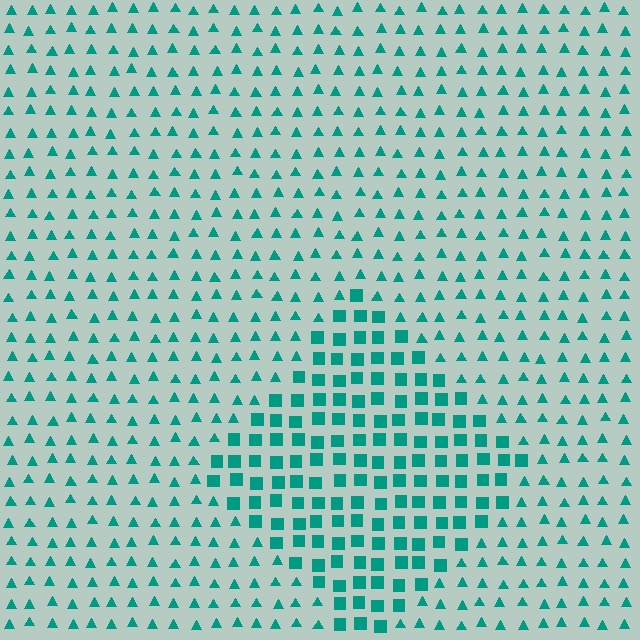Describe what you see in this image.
The image is filled with small teal elements arranged in a uniform grid. A diamond-shaped region contains squares, while the surrounding area contains triangles. The boundary is defined purely by the change in element shape.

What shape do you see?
I see a diamond.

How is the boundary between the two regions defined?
The boundary is defined by a change in element shape: squares inside vs. triangles outside. All elements share the same color and spacing.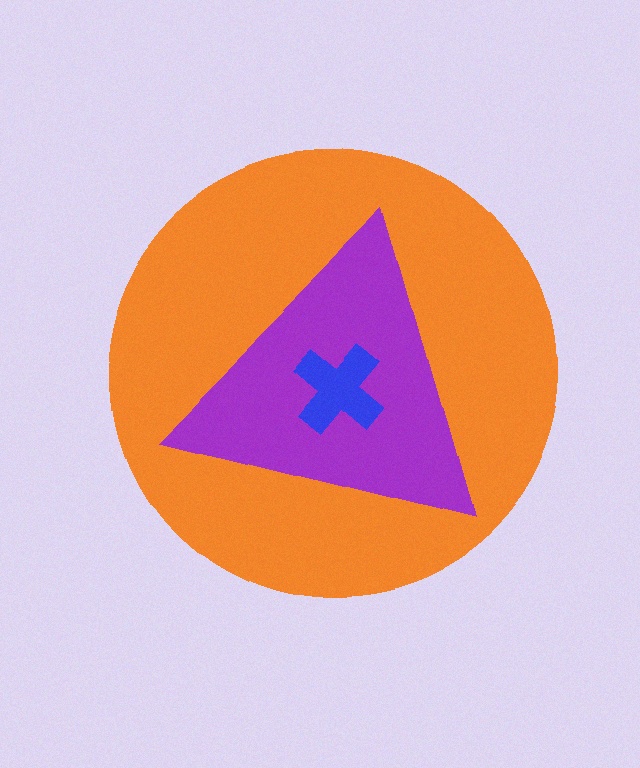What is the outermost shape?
The orange circle.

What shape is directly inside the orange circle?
The purple triangle.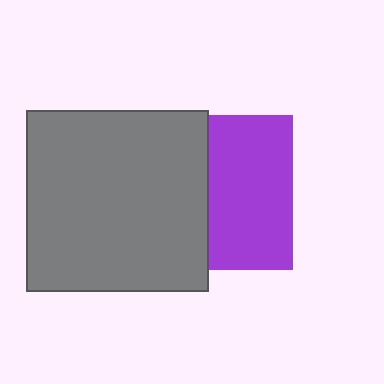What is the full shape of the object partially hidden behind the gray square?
The partially hidden object is a purple square.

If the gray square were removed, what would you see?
You would see the complete purple square.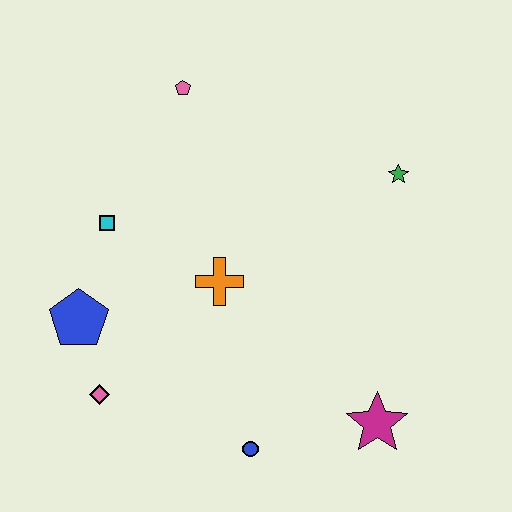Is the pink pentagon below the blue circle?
No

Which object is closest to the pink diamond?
The blue pentagon is closest to the pink diamond.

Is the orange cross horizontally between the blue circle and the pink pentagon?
Yes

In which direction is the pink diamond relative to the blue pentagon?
The pink diamond is below the blue pentagon.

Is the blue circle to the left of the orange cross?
No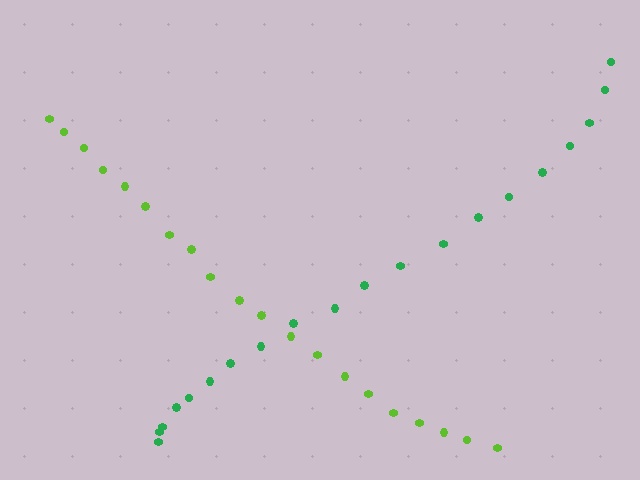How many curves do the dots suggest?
There are 2 distinct paths.